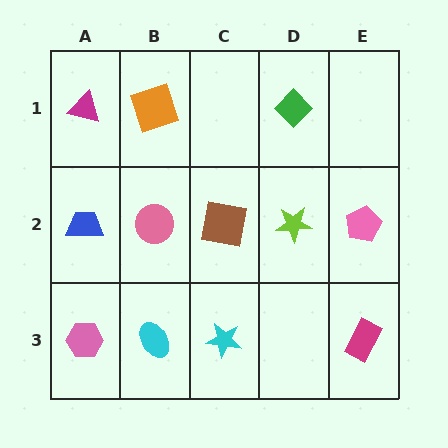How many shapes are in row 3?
4 shapes.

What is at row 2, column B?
A pink circle.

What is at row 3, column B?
A cyan ellipse.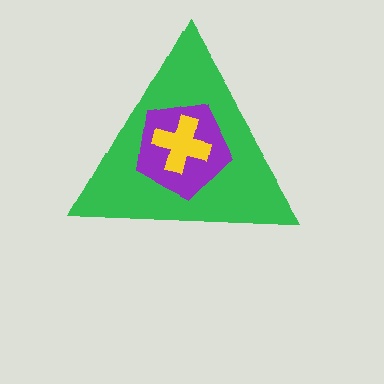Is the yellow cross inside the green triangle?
Yes.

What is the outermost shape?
The green triangle.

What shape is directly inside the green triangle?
The purple pentagon.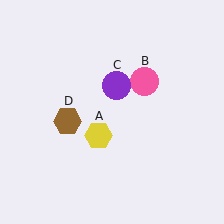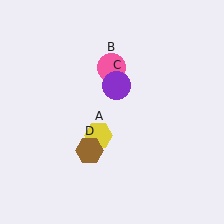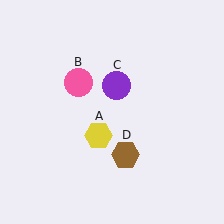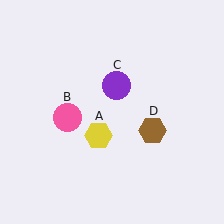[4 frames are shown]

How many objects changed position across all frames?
2 objects changed position: pink circle (object B), brown hexagon (object D).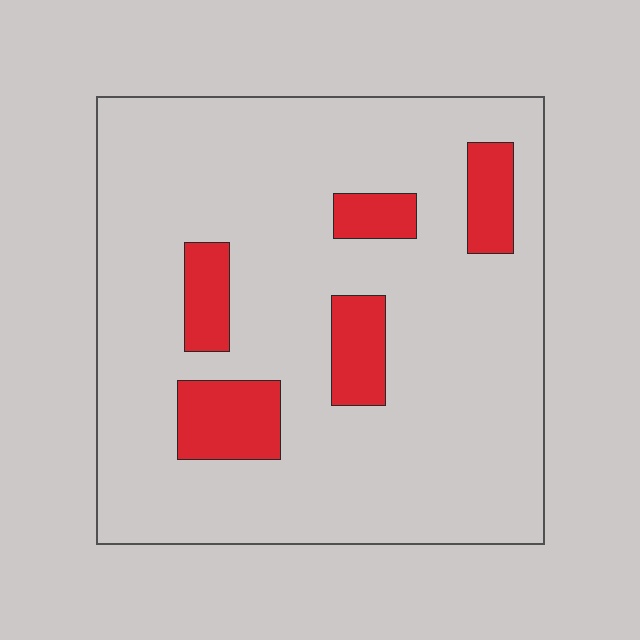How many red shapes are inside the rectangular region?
5.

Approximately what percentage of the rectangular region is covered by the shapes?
Approximately 15%.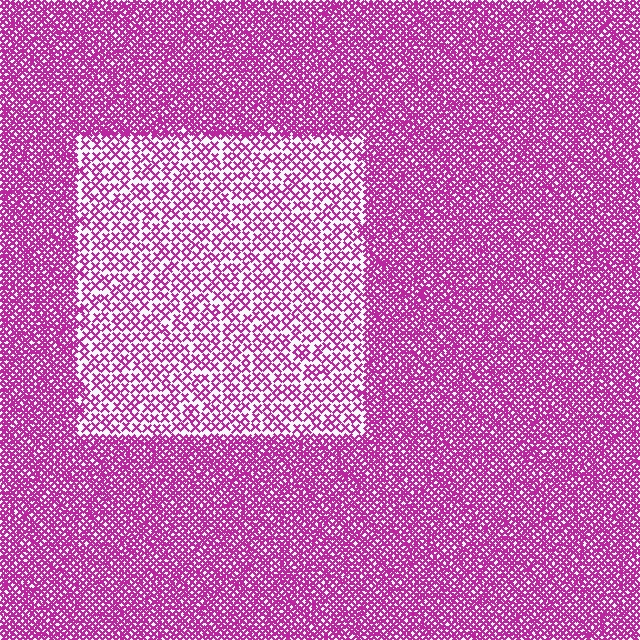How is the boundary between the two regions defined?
The boundary is defined by a change in element density (approximately 2.5x ratio). All elements are the same color, size, and shape.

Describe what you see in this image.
The image contains small magenta elements arranged at two different densities. A rectangle-shaped region is visible where the elements are less densely packed than the surrounding area.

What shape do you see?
I see a rectangle.